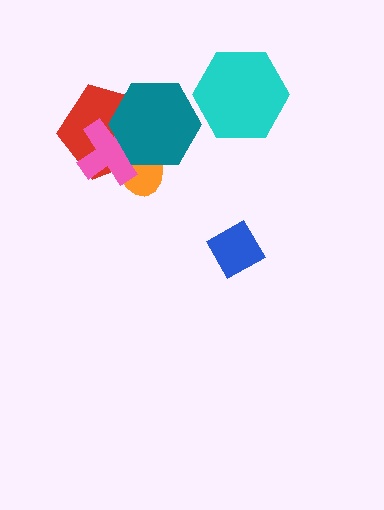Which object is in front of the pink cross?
The teal hexagon is in front of the pink cross.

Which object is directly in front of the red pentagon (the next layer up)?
The pink cross is directly in front of the red pentagon.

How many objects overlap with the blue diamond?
0 objects overlap with the blue diamond.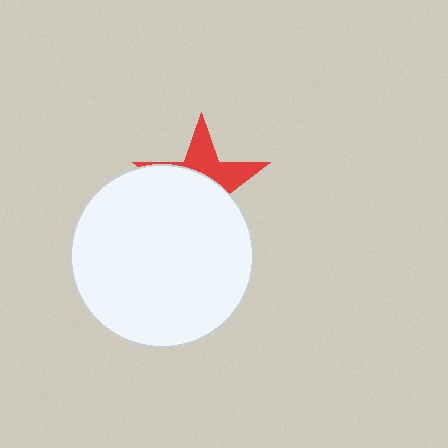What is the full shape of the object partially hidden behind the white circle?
The partially hidden object is a red star.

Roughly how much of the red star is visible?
A small part of it is visible (roughly 39%).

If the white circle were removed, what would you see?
You would see the complete red star.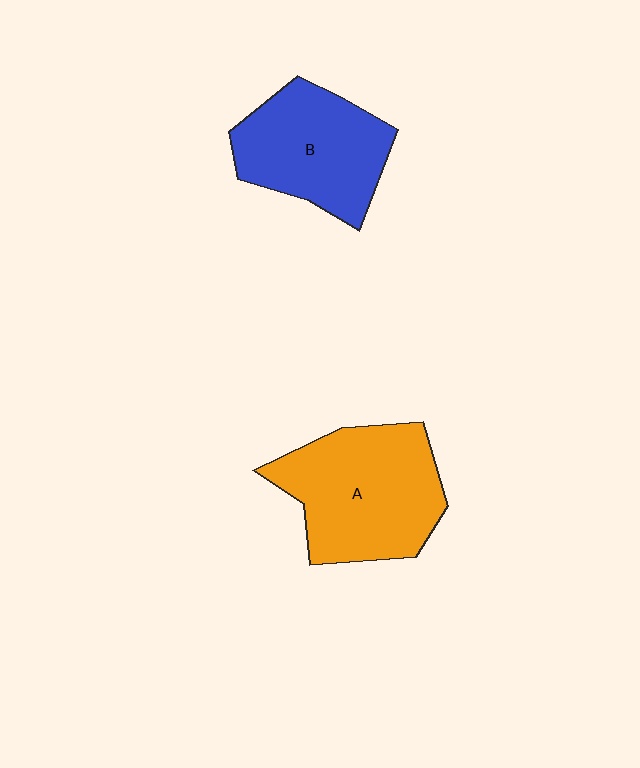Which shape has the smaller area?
Shape B (blue).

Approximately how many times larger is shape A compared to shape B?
Approximately 1.2 times.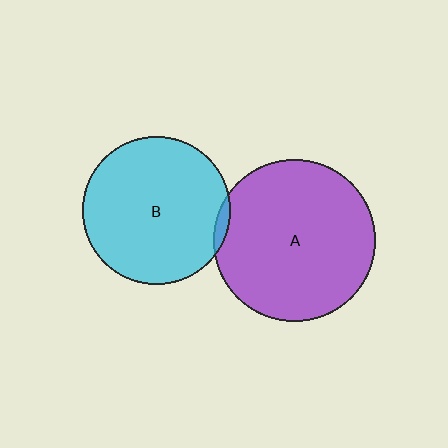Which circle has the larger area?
Circle A (purple).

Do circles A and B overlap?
Yes.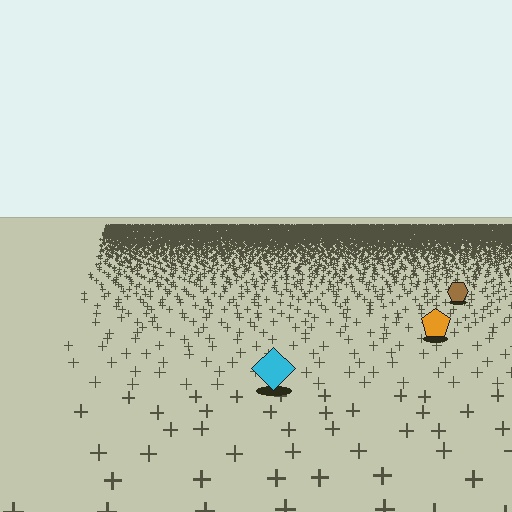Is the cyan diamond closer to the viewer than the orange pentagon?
Yes. The cyan diamond is closer — you can tell from the texture gradient: the ground texture is coarser near it.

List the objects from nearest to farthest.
From nearest to farthest: the cyan diamond, the orange pentagon, the brown hexagon.